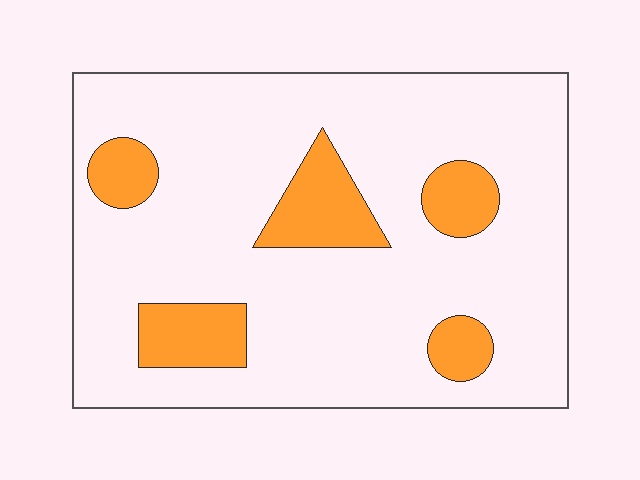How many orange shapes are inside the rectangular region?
5.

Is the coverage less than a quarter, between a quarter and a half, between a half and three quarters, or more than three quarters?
Less than a quarter.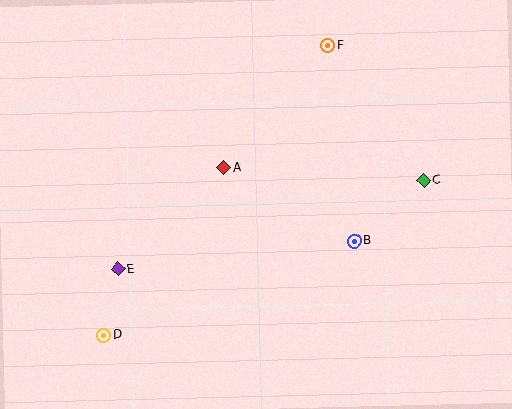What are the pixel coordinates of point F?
Point F is at (328, 45).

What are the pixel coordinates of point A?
Point A is at (224, 167).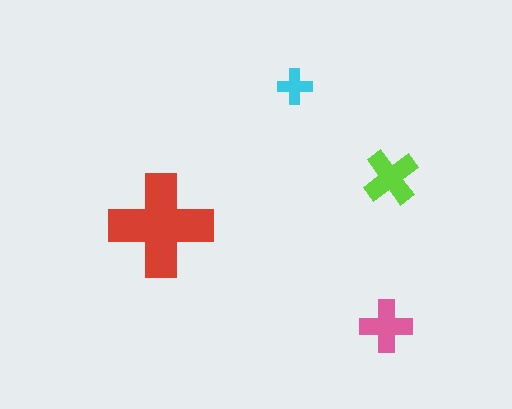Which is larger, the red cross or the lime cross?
The red one.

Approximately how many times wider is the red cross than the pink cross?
About 2 times wider.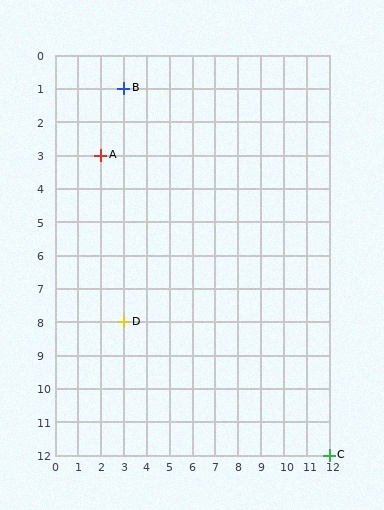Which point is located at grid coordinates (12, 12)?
Point C is at (12, 12).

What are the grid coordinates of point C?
Point C is at grid coordinates (12, 12).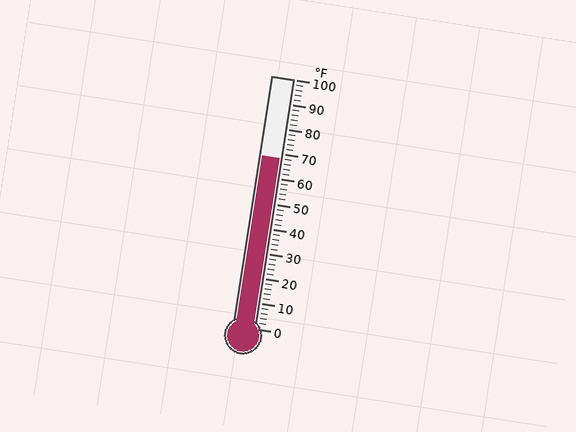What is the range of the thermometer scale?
The thermometer scale ranges from 0°F to 100°F.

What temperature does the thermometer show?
The thermometer shows approximately 68°F.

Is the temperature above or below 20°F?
The temperature is above 20°F.